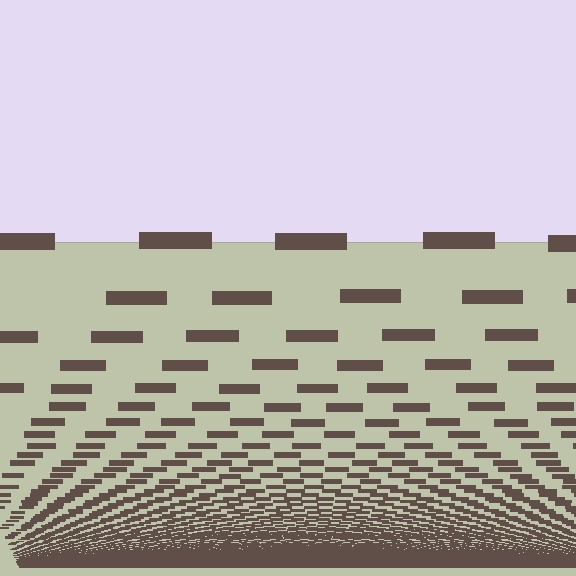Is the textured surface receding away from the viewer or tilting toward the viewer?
The surface appears to tilt toward the viewer. Texture elements get larger and sparser toward the top.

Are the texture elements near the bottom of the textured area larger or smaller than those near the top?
Smaller. The gradient is inverted — elements near the bottom are smaller and denser.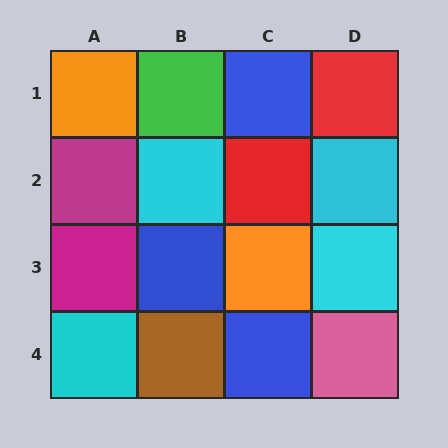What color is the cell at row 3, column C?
Orange.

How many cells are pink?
1 cell is pink.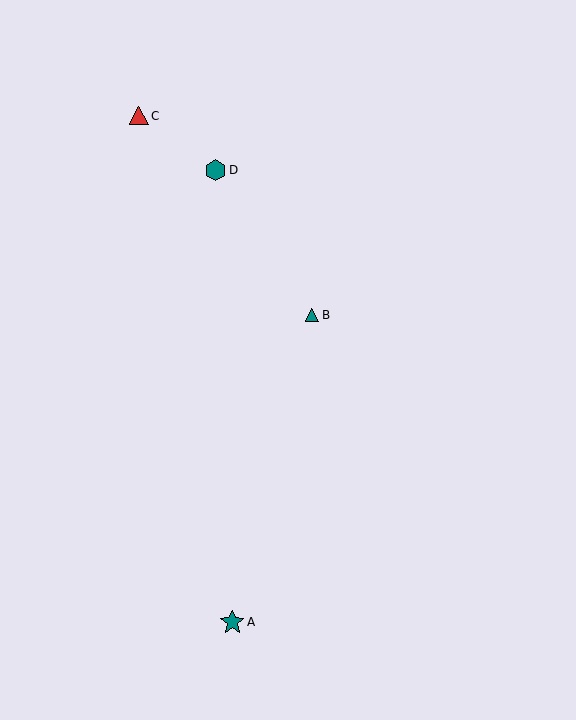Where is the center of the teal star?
The center of the teal star is at (232, 622).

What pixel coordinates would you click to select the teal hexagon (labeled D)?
Click at (216, 170) to select the teal hexagon D.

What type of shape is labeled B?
Shape B is a teal triangle.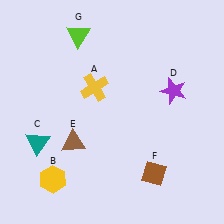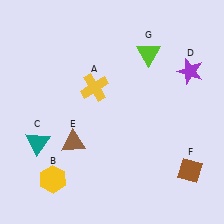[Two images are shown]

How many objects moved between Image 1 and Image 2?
3 objects moved between the two images.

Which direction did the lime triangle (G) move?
The lime triangle (G) moved right.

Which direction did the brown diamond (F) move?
The brown diamond (F) moved right.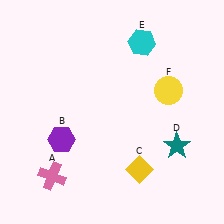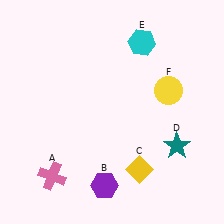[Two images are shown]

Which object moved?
The purple hexagon (B) moved down.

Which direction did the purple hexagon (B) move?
The purple hexagon (B) moved down.